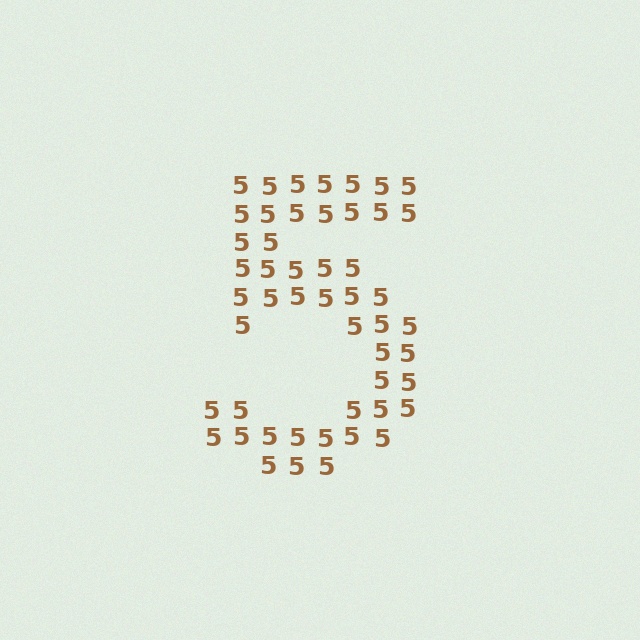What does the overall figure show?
The overall figure shows the digit 5.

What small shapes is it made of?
It is made of small digit 5's.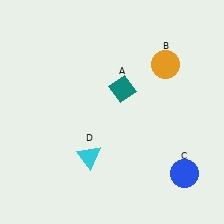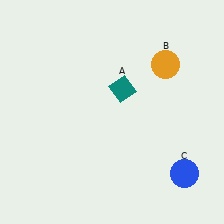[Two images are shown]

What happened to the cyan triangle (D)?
The cyan triangle (D) was removed in Image 2. It was in the bottom-left area of Image 1.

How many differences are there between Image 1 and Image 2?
There is 1 difference between the two images.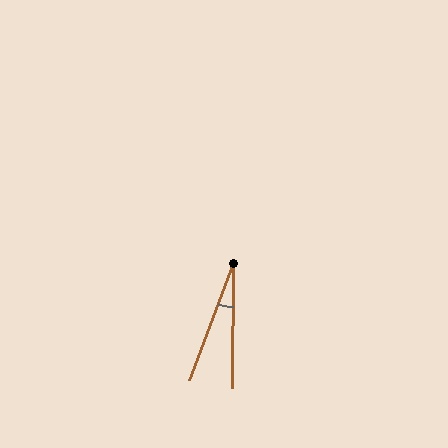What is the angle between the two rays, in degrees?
Approximately 20 degrees.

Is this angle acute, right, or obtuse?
It is acute.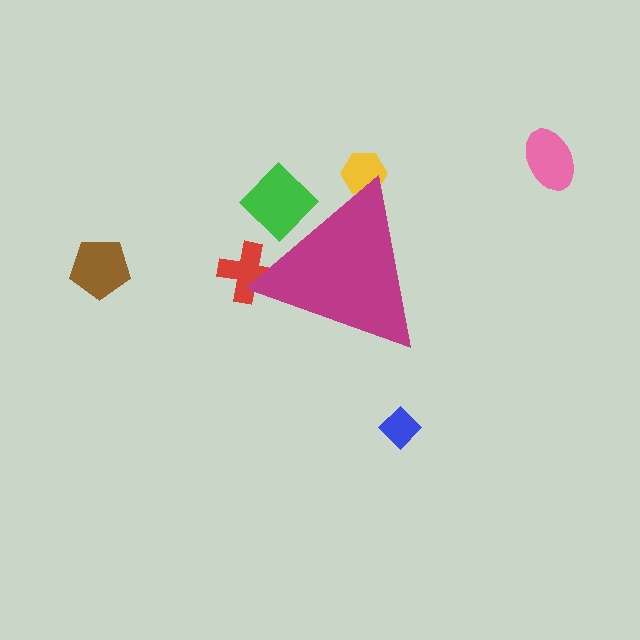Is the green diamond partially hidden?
Yes, the green diamond is partially hidden behind the magenta triangle.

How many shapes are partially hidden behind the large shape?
3 shapes are partially hidden.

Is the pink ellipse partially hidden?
No, the pink ellipse is fully visible.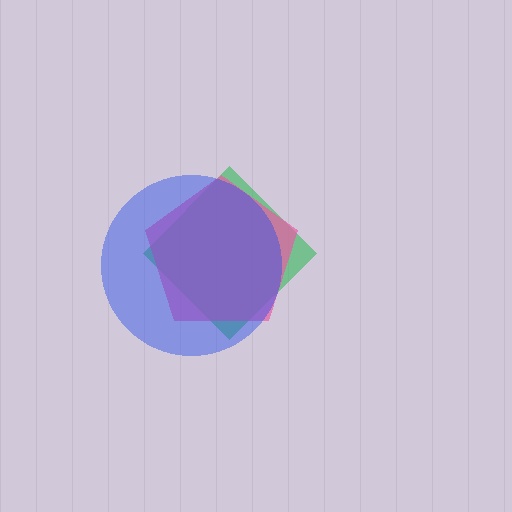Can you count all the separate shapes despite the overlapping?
Yes, there are 3 separate shapes.